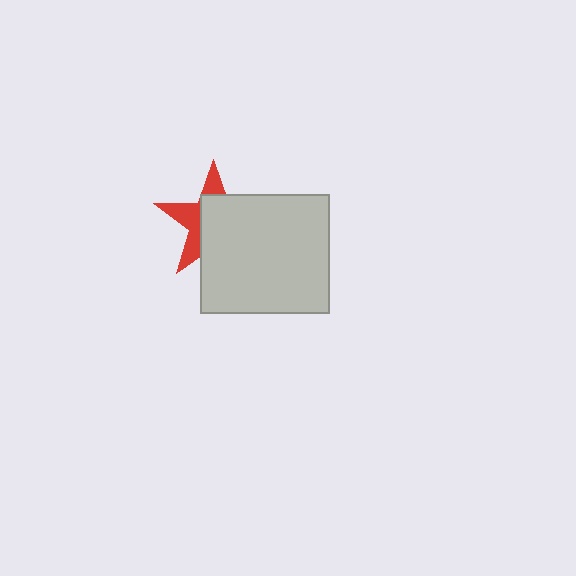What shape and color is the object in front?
The object in front is a light gray rectangle.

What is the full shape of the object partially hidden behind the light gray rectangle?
The partially hidden object is a red star.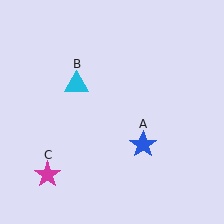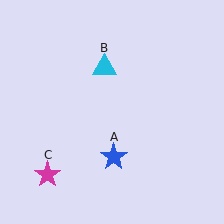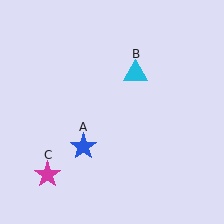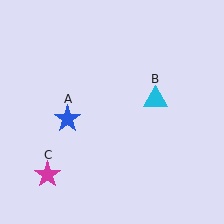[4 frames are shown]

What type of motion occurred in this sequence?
The blue star (object A), cyan triangle (object B) rotated clockwise around the center of the scene.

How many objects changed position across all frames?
2 objects changed position: blue star (object A), cyan triangle (object B).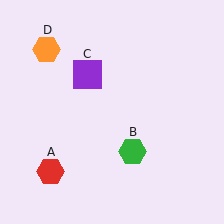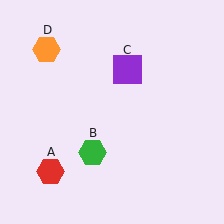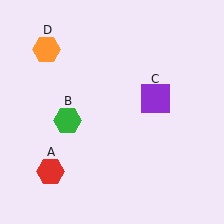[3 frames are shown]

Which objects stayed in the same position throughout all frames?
Red hexagon (object A) and orange hexagon (object D) remained stationary.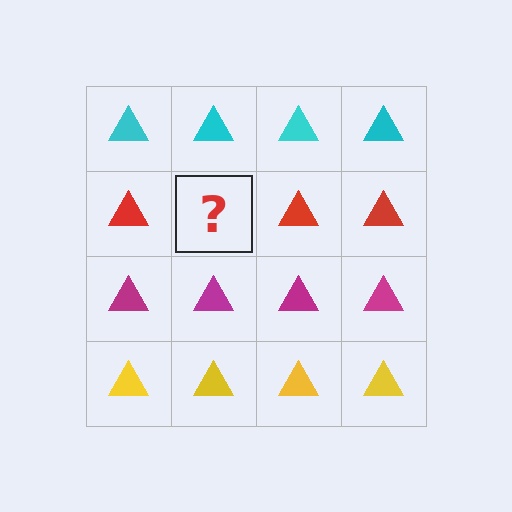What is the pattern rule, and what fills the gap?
The rule is that each row has a consistent color. The gap should be filled with a red triangle.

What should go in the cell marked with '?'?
The missing cell should contain a red triangle.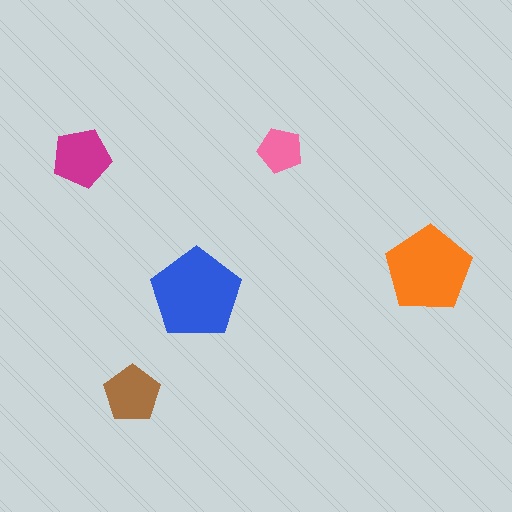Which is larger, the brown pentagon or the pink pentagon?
The brown one.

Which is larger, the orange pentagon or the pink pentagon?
The orange one.